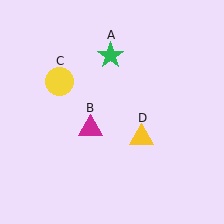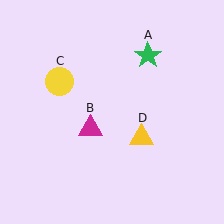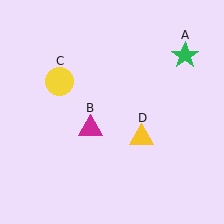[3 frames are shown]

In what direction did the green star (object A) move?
The green star (object A) moved right.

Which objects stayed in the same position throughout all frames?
Magenta triangle (object B) and yellow circle (object C) and yellow triangle (object D) remained stationary.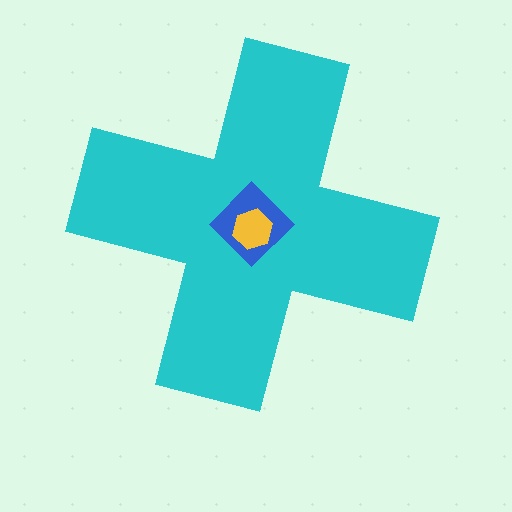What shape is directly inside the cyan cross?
The blue diamond.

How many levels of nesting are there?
3.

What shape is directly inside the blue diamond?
The yellow hexagon.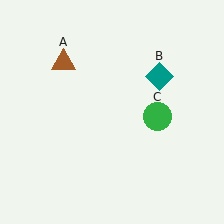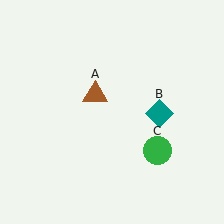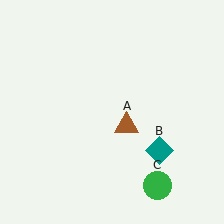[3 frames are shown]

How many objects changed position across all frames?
3 objects changed position: brown triangle (object A), teal diamond (object B), green circle (object C).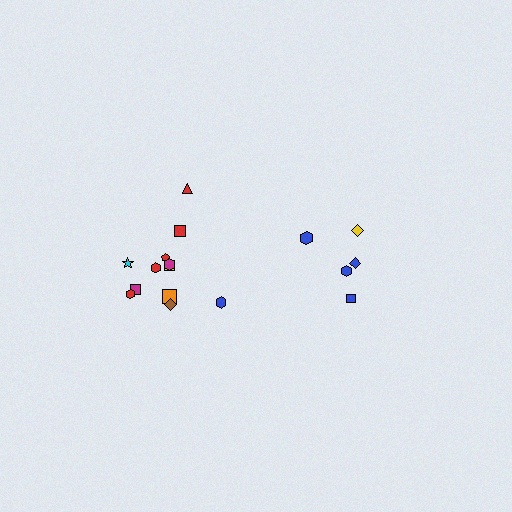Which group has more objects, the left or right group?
The left group.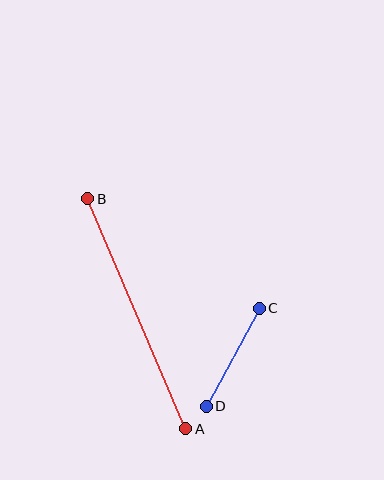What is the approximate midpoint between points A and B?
The midpoint is at approximately (137, 314) pixels.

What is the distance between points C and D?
The distance is approximately 111 pixels.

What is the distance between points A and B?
The distance is approximately 250 pixels.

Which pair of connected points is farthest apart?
Points A and B are farthest apart.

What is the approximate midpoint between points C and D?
The midpoint is at approximately (233, 357) pixels.